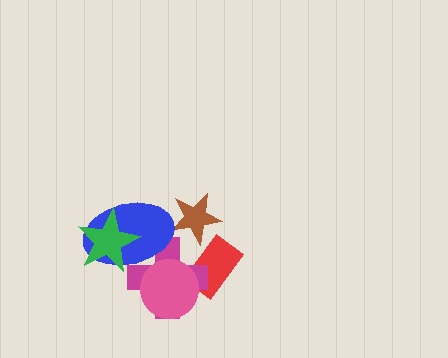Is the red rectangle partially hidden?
Yes, it is partially covered by another shape.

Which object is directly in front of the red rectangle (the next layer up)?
The magenta cross is directly in front of the red rectangle.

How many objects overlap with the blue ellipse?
2 objects overlap with the blue ellipse.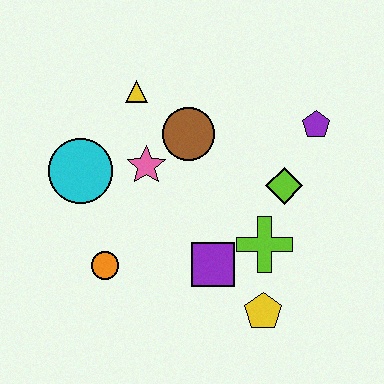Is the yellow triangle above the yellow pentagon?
Yes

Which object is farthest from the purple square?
The yellow triangle is farthest from the purple square.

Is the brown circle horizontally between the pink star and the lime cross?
Yes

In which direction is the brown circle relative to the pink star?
The brown circle is to the right of the pink star.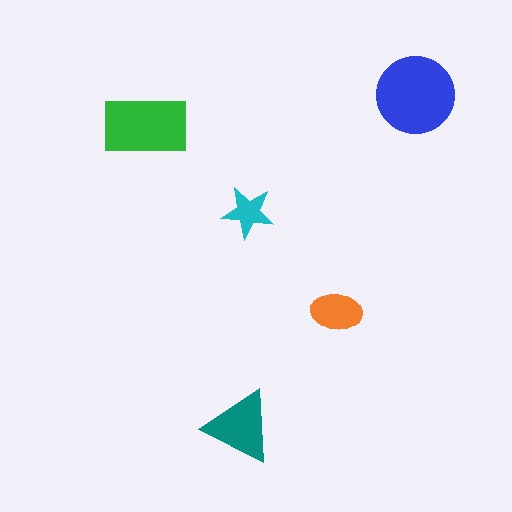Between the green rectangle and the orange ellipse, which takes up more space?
The green rectangle.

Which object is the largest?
The blue circle.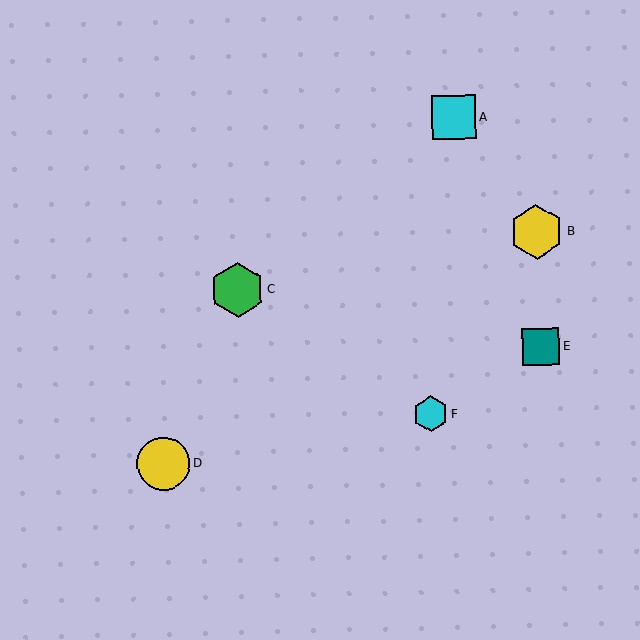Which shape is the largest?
The green hexagon (labeled C) is the largest.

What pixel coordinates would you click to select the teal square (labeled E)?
Click at (541, 347) to select the teal square E.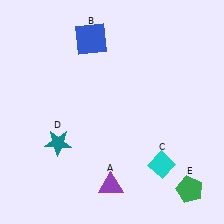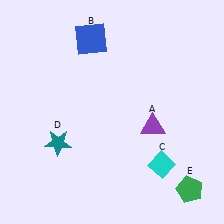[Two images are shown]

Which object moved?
The purple triangle (A) moved up.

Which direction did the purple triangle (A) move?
The purple triangle (A) moved up.